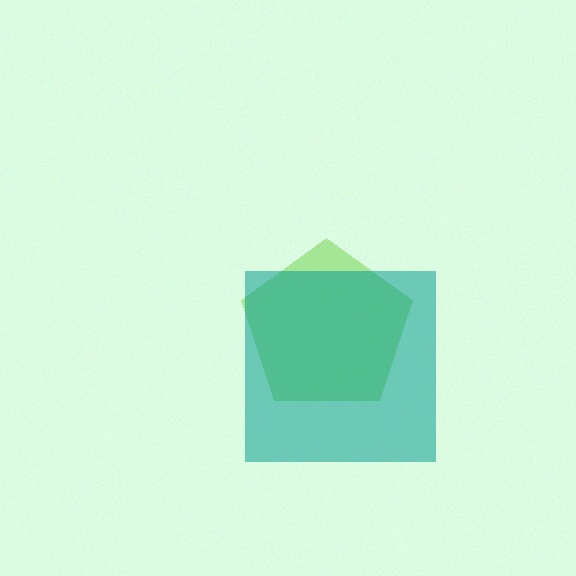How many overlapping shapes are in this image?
There are 2 overlapping shapes in the image.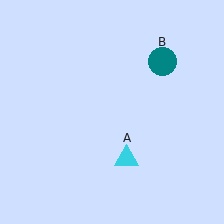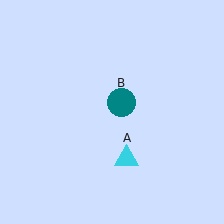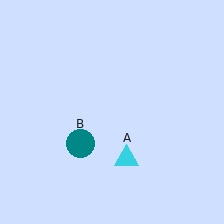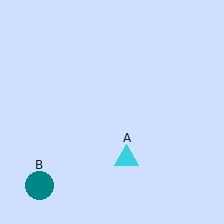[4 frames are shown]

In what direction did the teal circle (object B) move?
The teal circle (object B) moved down and to the left.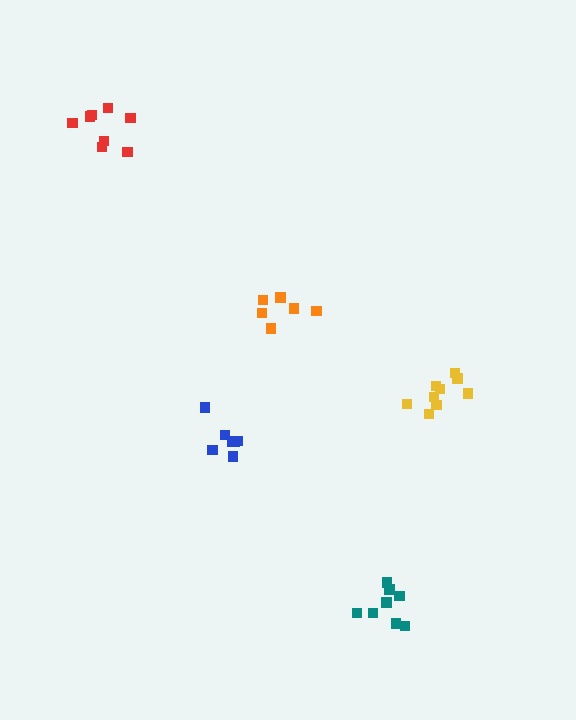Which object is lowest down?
The teal cluster is bottommost.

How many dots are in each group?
Group 1: 9 dots, Group 2: 6 dots, Group 3: 7 dots, Group 4: 9 dots, Group 5: 8 dots (39 total).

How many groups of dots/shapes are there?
There are 5 groups.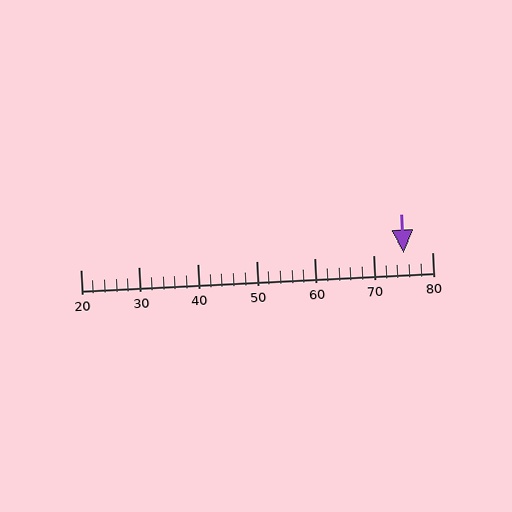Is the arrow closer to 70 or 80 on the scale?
The arrow is closer to 80.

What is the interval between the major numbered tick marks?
The major tick marks are spaced 10 units apart.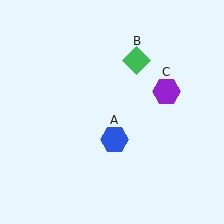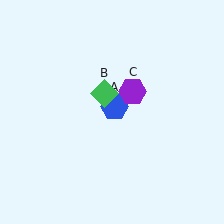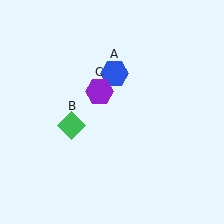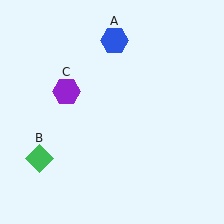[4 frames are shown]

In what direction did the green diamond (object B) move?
The green diamond (object B) moved down and to the left.